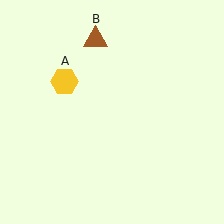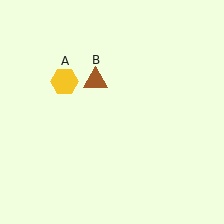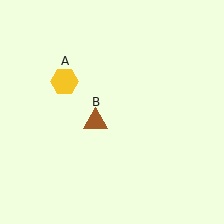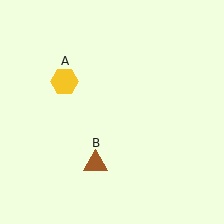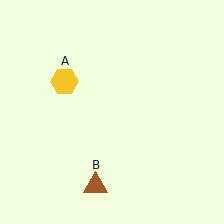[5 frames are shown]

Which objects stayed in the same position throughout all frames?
Yellow hexagon (object A) remained stationary.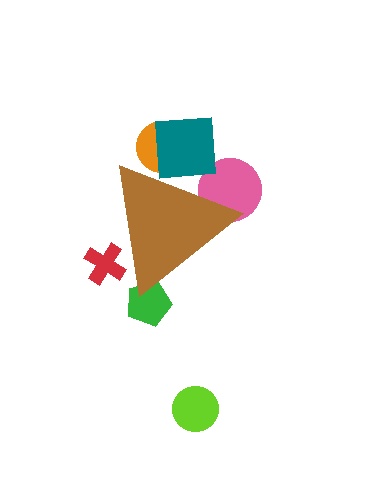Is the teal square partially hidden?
Yes, the teal square is partially hidden behind the brown triangle.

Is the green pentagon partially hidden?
Yes, the green pentagon is partially hidden behind the brown triangle.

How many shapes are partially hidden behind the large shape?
5 shapes are partially hidden.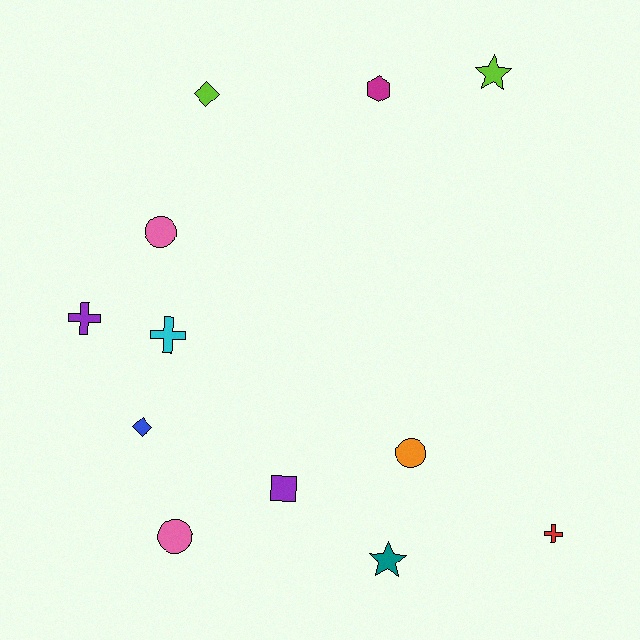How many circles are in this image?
There are 3 circles.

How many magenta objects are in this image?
There is 1 magenta object.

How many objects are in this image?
There are 12 objects.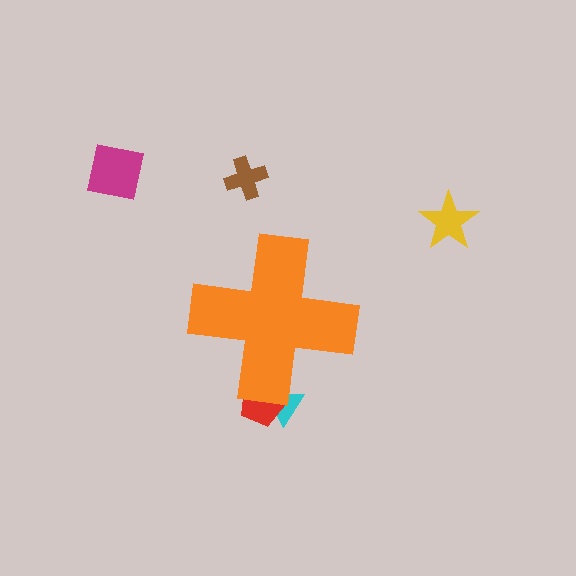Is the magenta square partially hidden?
No, the magenta square is fully visible.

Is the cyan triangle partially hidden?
Yes, the cyan triangle is partially hidden behind the orange cross.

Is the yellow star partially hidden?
No, the yellow star is fully visible.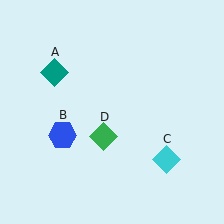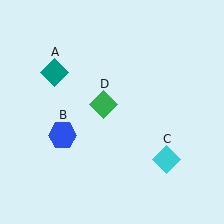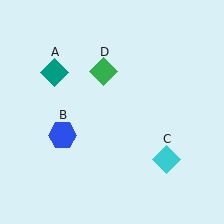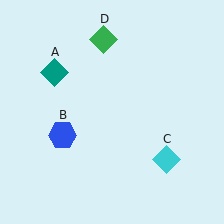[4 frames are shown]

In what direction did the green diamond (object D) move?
The green diamond (object D) moved up.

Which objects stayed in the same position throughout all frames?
Teal diamond (object A) and blue hexagon (object B) and cyan diamond (object C) remained stationary.